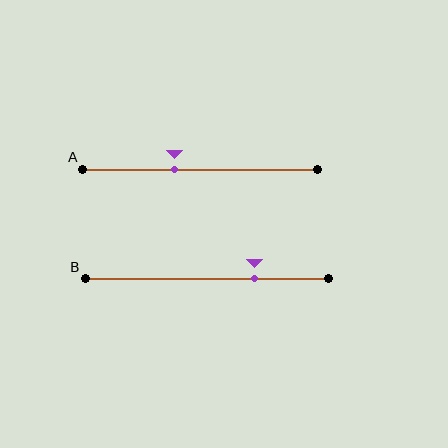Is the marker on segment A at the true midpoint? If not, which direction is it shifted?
No, the marker on segment A is shifted to the left by about 11% of the segment length.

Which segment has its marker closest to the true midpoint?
Segment A has its marker closest to the true midpoint.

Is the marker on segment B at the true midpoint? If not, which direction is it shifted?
No, the marker on segment B is shifted to the right by about 20% of the segment length.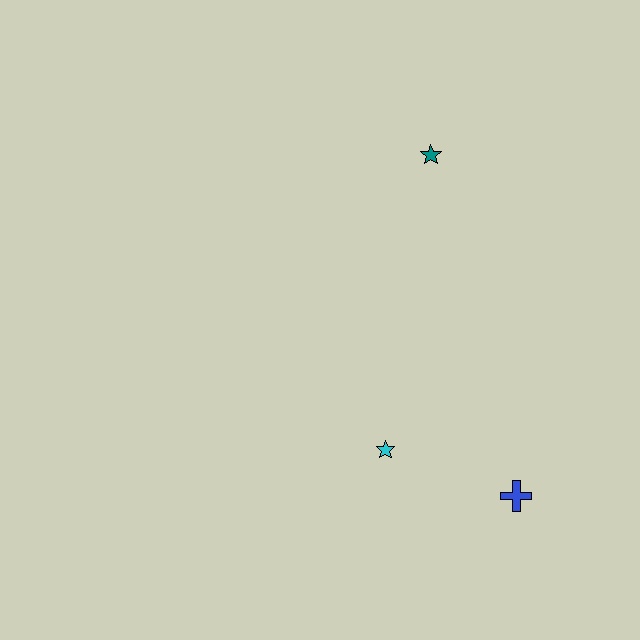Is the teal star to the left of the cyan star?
No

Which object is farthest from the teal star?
The blue cross is farthest from the teal star.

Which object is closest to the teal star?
The cyan star is closest to the teal star.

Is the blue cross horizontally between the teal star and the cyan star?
No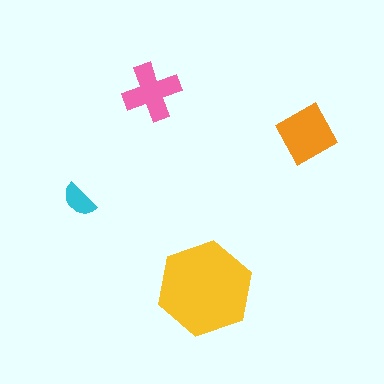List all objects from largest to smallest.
The yellow hexagon, the orange diamond, the pink cross, the cyan semicircle.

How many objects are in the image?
There are 4 objects in the image.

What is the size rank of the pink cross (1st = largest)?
3rd.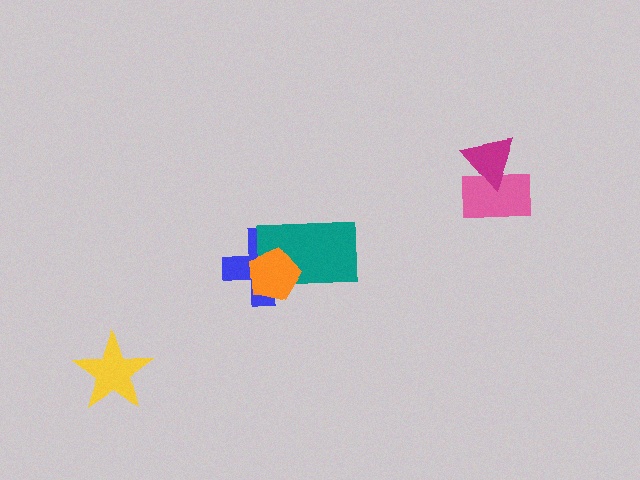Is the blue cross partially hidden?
Yes, it is partially covered by another shape.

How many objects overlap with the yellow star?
0 objects overlap with the yellow star.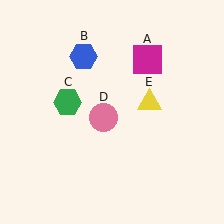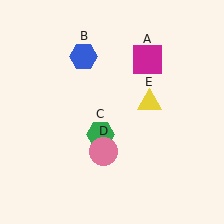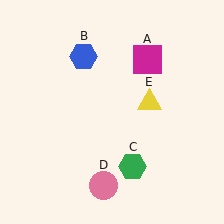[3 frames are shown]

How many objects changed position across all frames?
2 objects changed position: green hexagon (object C), pink circle (object D).